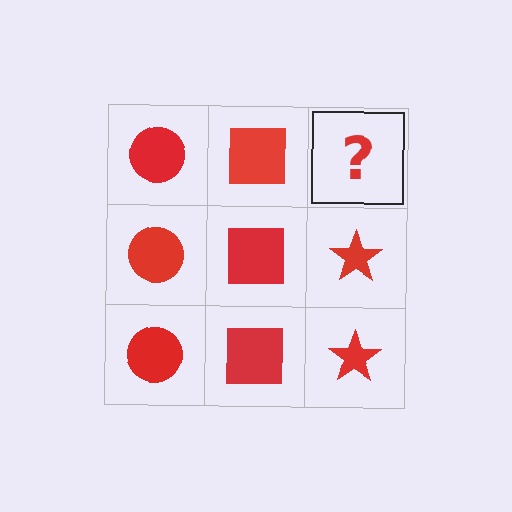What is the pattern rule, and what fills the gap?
The rule is that each column has a consistent shape. The gap should be filled with a red star.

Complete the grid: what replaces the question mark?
The question mark should be replaced with a red star.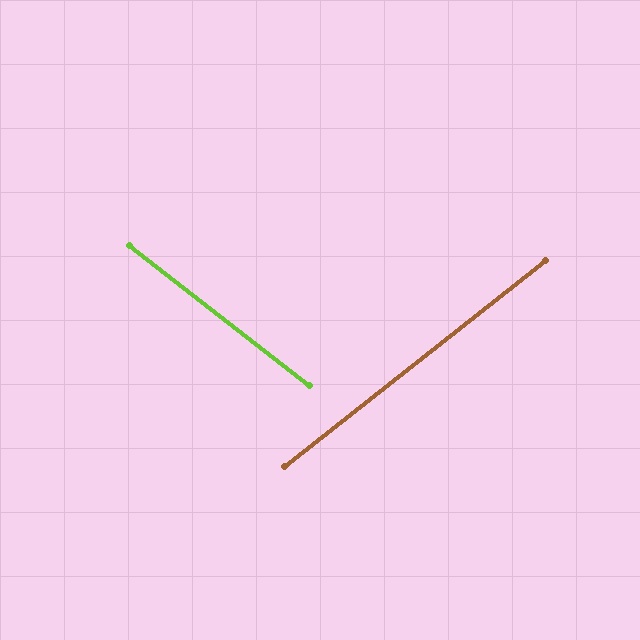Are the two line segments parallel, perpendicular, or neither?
Neither parallel nor perpendicular — they differ by about 76°.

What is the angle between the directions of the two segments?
Approximately 76 degrees.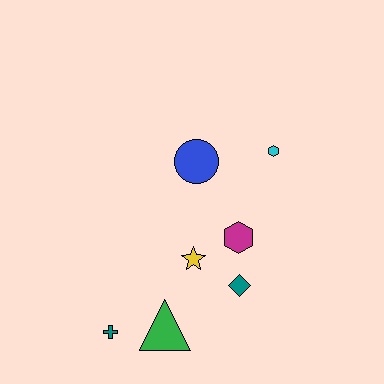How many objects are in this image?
There are 7 objects.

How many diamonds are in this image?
There is 1 diamond.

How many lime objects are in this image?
There are no lime objects.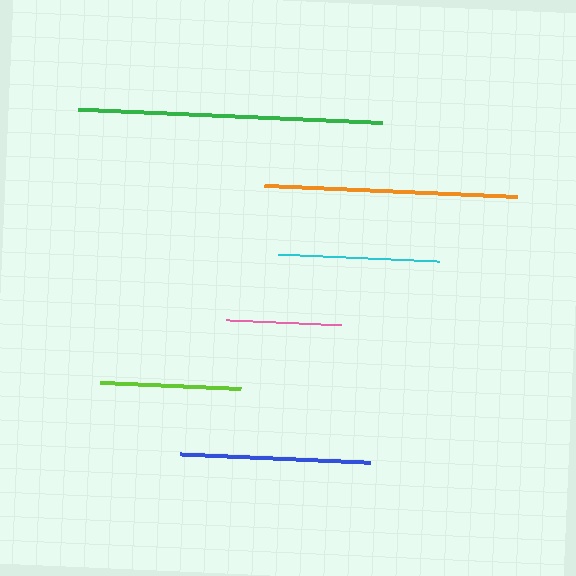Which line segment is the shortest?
The pink line is the shortest at approximately 116 pixels.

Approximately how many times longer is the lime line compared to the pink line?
The lime line is approximately 1.2 times the length of the pink line.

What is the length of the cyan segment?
The cyan segment is approximately 161 pixels long.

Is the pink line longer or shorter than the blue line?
The blue line is longer than the pink line.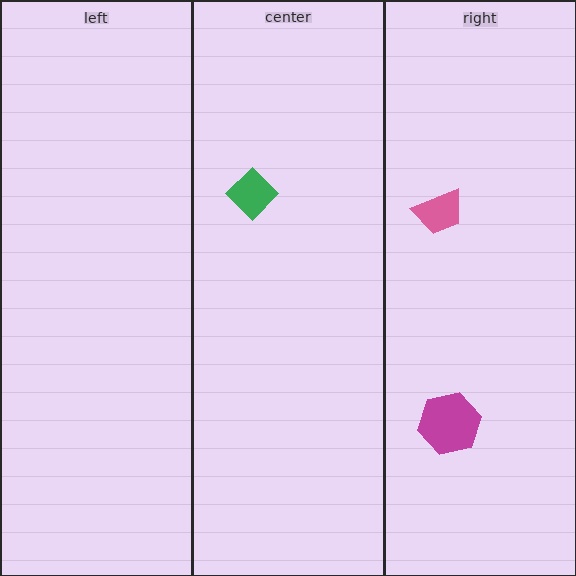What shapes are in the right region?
The magenta hexagon, the pink trapezoid.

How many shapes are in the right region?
2.